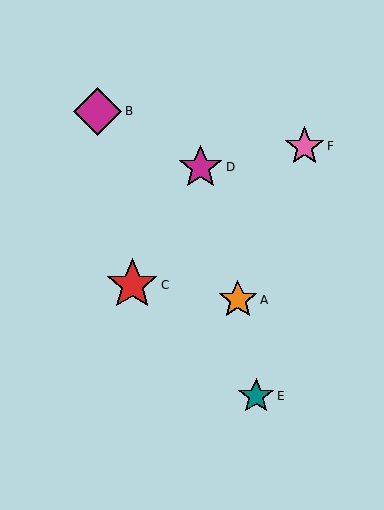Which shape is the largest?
The red star (labeled C) is the largest.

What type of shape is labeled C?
Shape C is a red star.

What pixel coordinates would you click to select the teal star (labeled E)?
Click at (256, 396) to select the teal star E.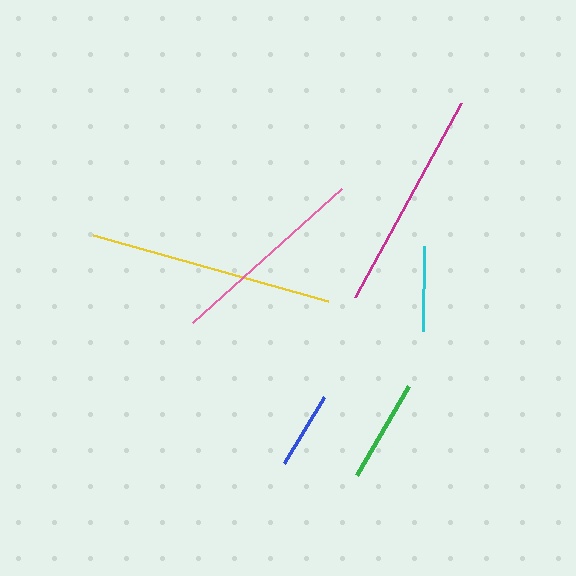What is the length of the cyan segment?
The cyan segment is approximately 86 pixels long.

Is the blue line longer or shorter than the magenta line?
The magenta line is longer than the blue line.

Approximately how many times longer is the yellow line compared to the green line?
The yellow line is approximately 2.4 times the length of the green line.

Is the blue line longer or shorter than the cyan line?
The cyan line is longer than the blue line.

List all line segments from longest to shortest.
From longest to shortest: yellow, magenta, pink, green, cyan, blue.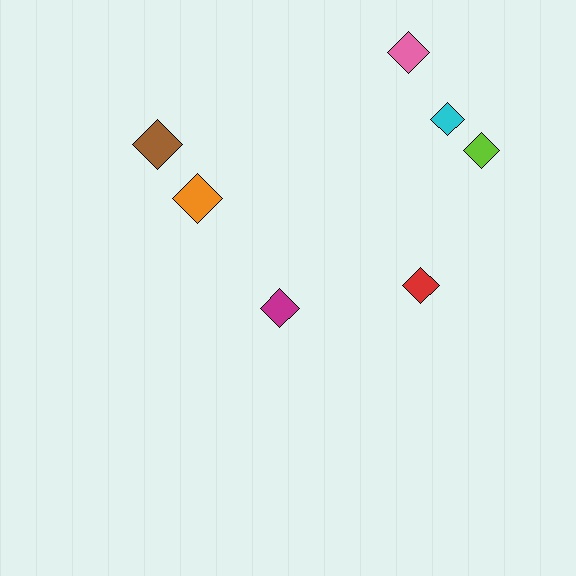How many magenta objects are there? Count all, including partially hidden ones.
There is 1 magenta object.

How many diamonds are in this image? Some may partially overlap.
There are 7 diamonds.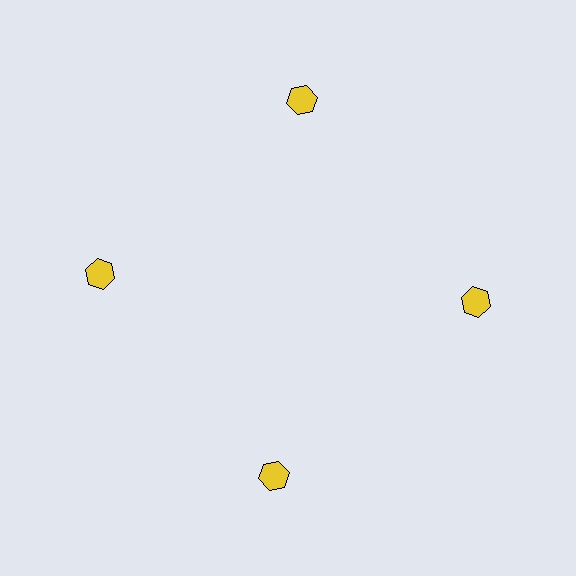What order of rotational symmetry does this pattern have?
This pattern has 4-fold rotational symmetry.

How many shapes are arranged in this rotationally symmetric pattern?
There are 4 shapes, arranged in 4 groups of 1.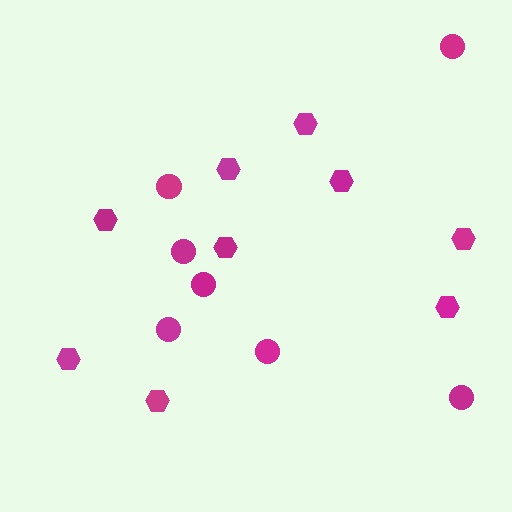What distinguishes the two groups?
There are 2 groups: one group of circles (7) and one group of hexagons (9).